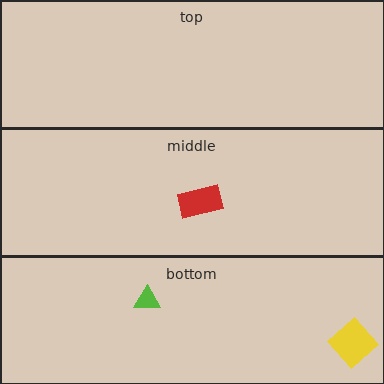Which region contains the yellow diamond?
The bottom region.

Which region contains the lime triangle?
The bottom region.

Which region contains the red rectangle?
The middle region.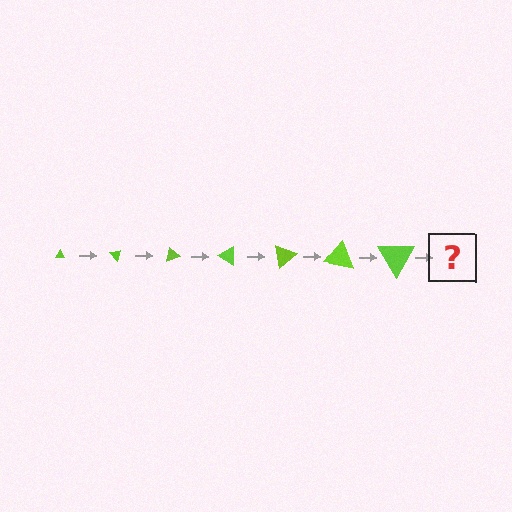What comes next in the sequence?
The next element should be a triangle, larger than the previous one and rotated 350 degrees from the start.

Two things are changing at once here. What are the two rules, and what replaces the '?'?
The two rules are that the triangle grows larger each step and it rotates 50 degrees each step. The '?' should be a triangle, larger than the previous one and rotated 350 degrees from the start.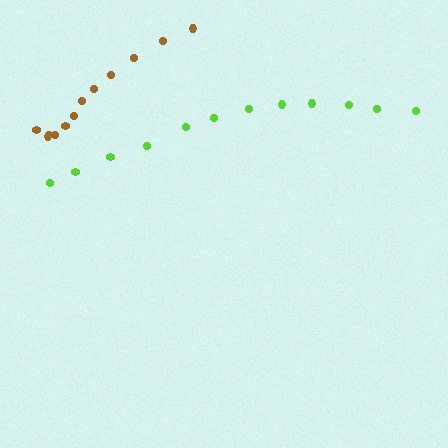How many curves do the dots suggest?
There are 2 distinct paths.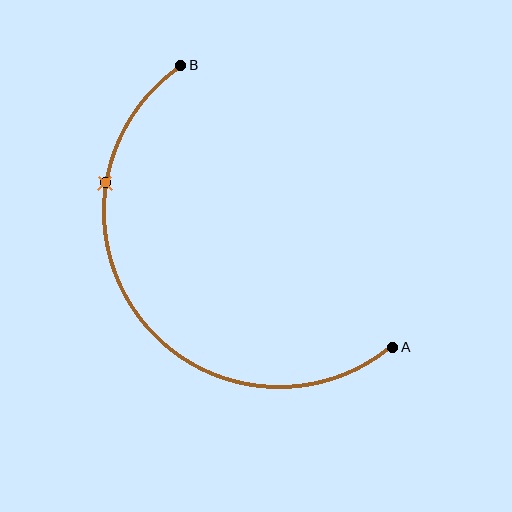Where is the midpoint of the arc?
The arc midpoint is the point on the curve farthest from the straight line joining A and B. It sits below and to the left of that line.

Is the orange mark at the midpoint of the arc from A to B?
No. The orange mark lies on the arc but is closer to endpoint B. The arc midpoint would be at the point on the curve equidistant along the arc from both A and B.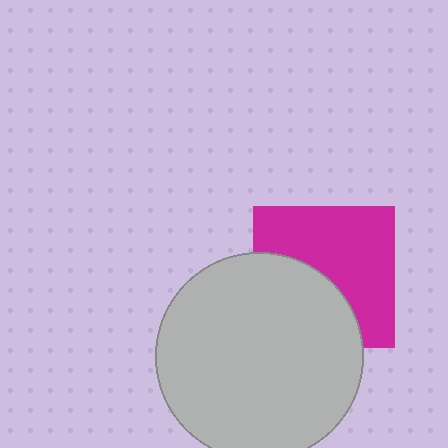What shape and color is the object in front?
The object in front is a light gray circle.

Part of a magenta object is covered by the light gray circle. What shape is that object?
It is a square.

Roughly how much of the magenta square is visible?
About half of it is visible (roughly 59%).